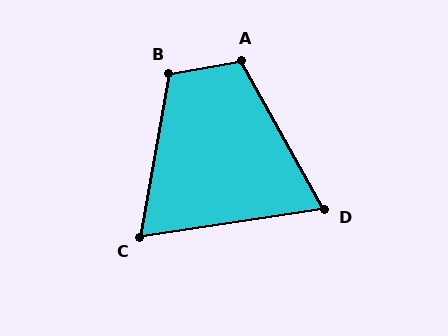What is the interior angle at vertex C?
Approximately 71 degrees (acute).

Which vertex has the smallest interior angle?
D, at approximately 69 degrees.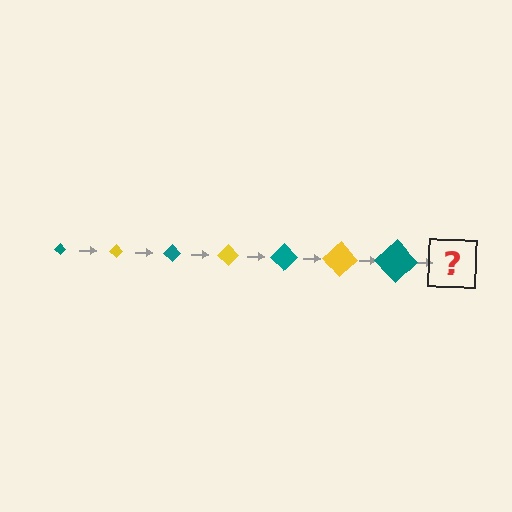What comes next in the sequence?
The next element should be a yellow diamond, larger than the previous one.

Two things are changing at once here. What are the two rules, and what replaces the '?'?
The two rules are that the diamond grows larger each step and the color cycles through teal and yellow. The '?' should be a yellow diamond, larger than the previous one.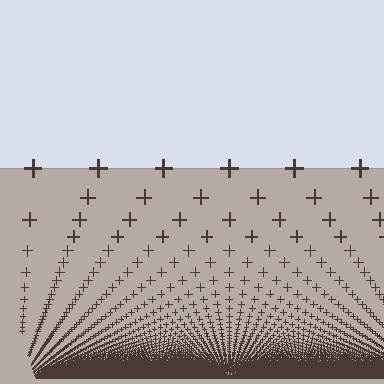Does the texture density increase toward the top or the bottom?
Density increases toward the bottom.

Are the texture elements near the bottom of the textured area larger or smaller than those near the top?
Smaller. The gradient is inverted — elements near the bottom are smaller and denser.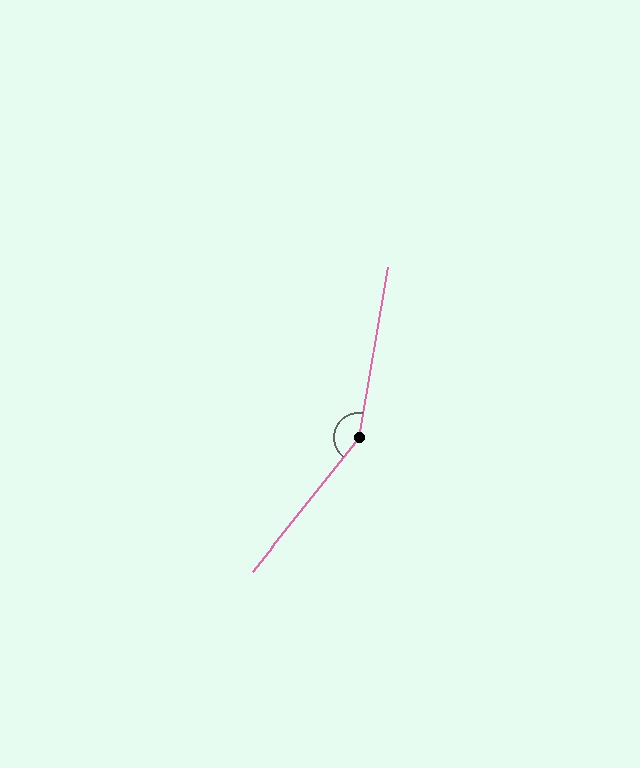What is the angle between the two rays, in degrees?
Approximately 151 degrees.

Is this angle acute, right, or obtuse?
It is obtuse.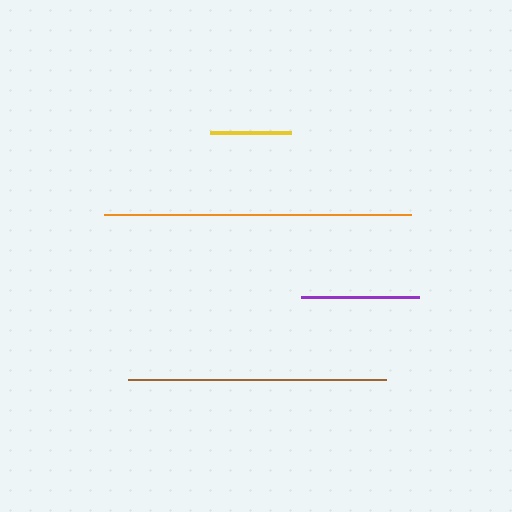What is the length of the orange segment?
The orange segment is approximately 307 pixels long.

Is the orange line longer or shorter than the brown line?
The orange line is longer than the brown line.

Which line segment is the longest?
The orange line is the longest at approximately 307 pixels.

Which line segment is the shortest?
The yellow line is the shortest at approximately 81 pixels.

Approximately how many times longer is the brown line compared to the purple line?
The brown line is approximately 2.2 times the length of the purple line.